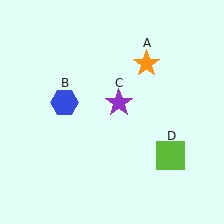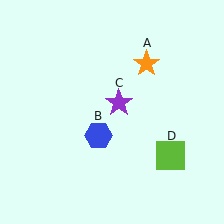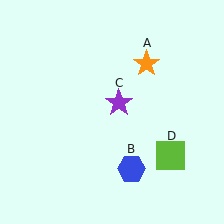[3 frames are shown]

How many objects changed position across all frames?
1 object changed position: blue hexagon (object B).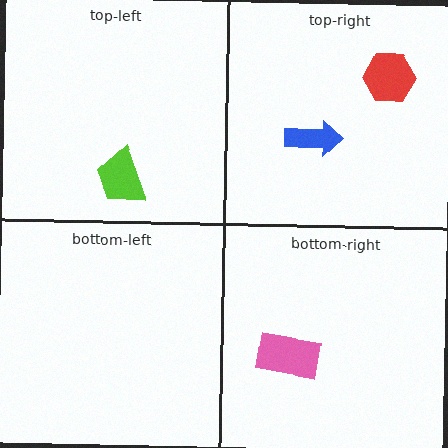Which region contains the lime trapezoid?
The top-left region.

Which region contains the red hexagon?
The top-right region.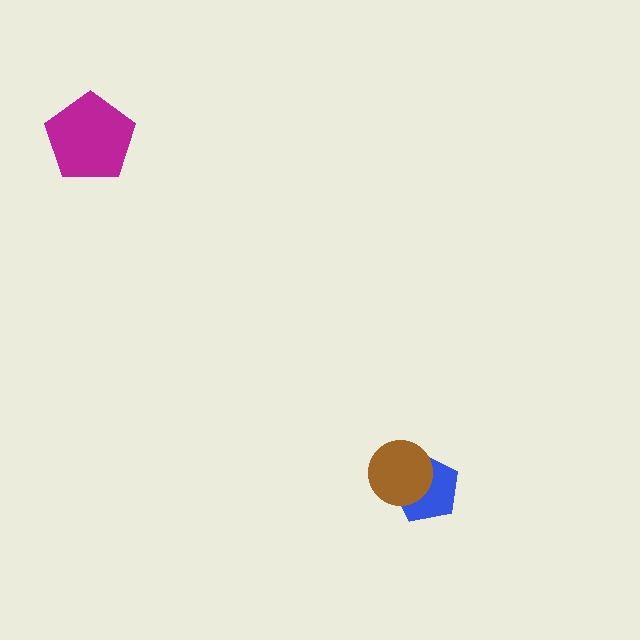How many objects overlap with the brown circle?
1 object overlaps with the brown circle.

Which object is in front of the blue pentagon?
The brown circle is in front of the blue pentagon.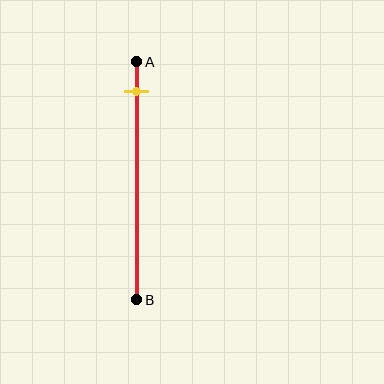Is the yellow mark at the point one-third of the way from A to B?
No, the mark is at about 15% from A, not at the 33% one-third point.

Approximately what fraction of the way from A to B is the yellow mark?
The yellow mark is approximately 15% of the way from A to B.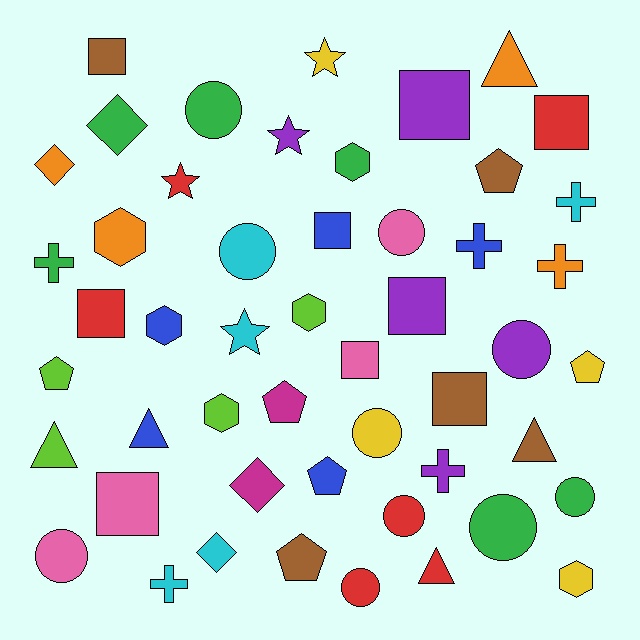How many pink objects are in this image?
There are 4 pink objects.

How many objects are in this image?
There are 50 objects.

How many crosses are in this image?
There are 6 crosses.